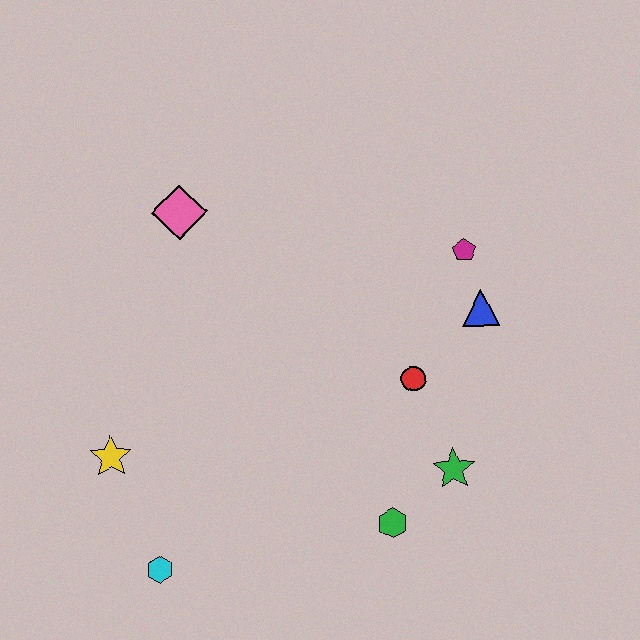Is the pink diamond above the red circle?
Yes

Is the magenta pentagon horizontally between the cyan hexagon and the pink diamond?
No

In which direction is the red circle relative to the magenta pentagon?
The red circle is below the magenta pentagon.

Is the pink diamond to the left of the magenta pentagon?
Yes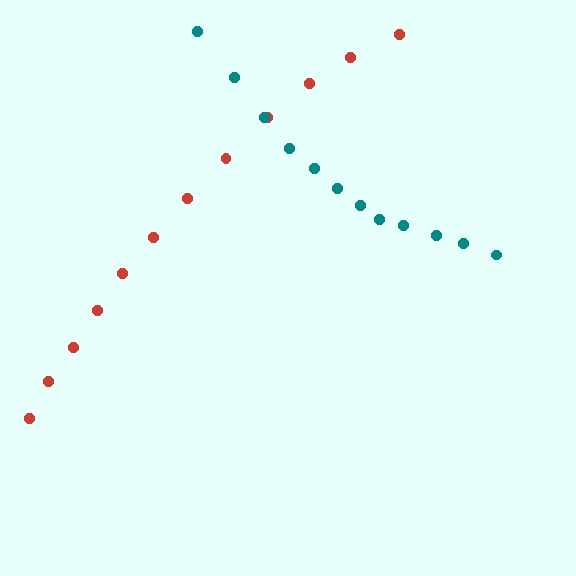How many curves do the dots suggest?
There are 2 distinct paths.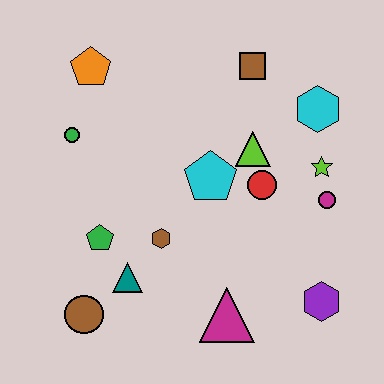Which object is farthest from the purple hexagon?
The orange pentagon is farthest from the purple hexagon.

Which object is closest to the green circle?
The orange pentagon is closest to the green circle.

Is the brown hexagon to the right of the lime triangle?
No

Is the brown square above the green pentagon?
Yes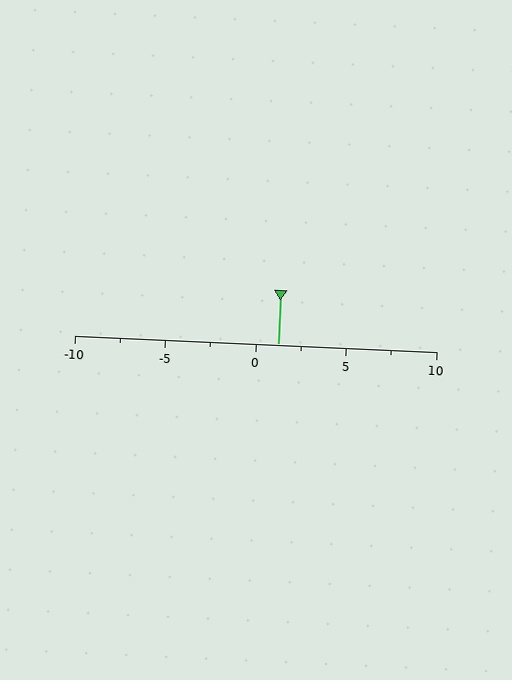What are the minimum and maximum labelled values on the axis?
The axis runs from -10 to 10.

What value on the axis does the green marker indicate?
The marker indicates approximately 1.2.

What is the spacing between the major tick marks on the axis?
The major ticks are spaced 5 apart.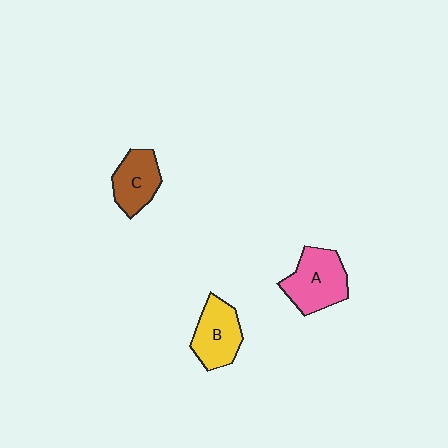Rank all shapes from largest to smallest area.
From largest to smallest: A (pink), B (yellow), C (brown).